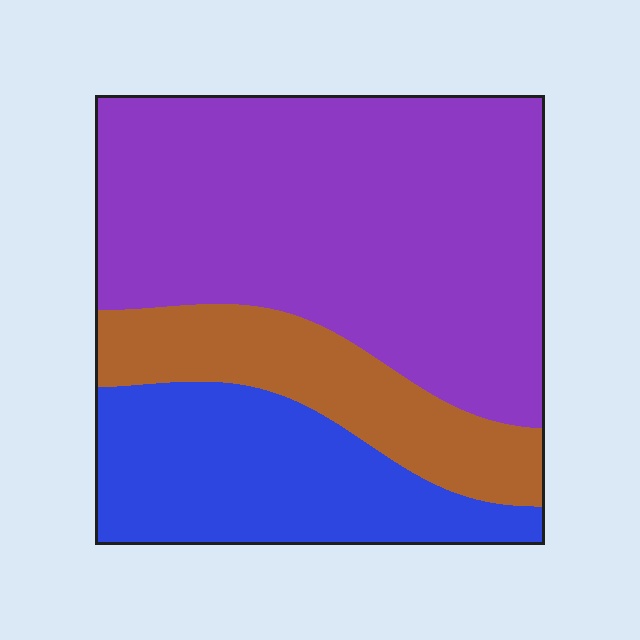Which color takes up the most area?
Purple, at roughly 55%.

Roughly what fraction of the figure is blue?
Blue covers about 25% of the figure.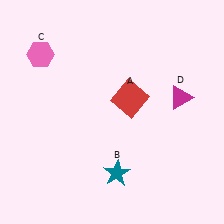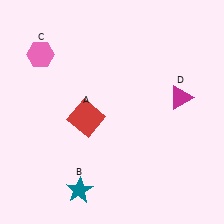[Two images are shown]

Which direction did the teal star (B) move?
The teal star (B) moved left.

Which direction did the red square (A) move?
The red square (A) moved left.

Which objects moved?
The objects that moved are: the red square (A), the teal star (B).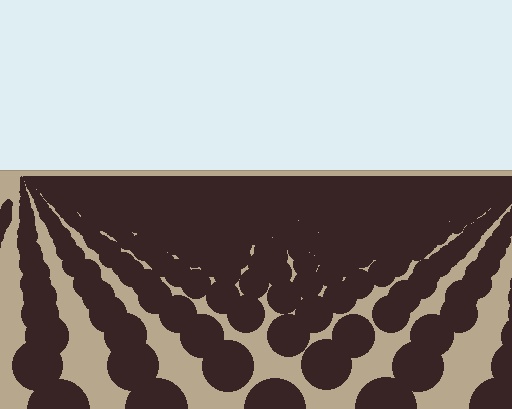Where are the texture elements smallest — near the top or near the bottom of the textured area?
Near the top.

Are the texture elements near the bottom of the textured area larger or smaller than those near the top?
Larger. Near the bottom, elements are closer to the viewer and appear at a bigger on-screen size.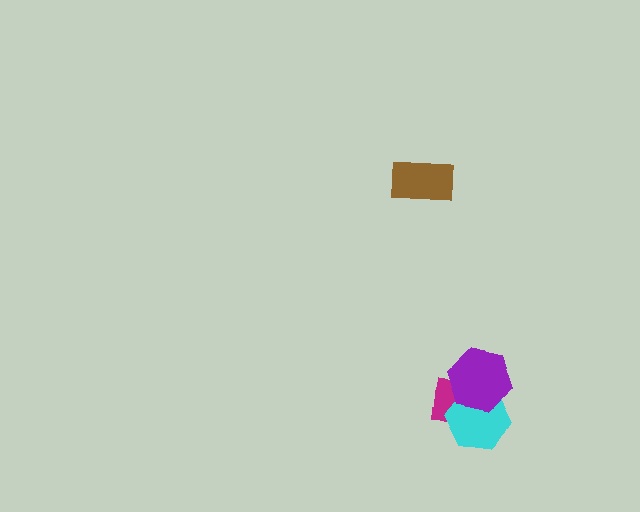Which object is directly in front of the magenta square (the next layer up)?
The cyan hexagon is directly in front of the magenta square.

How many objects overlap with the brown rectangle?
0 objects overlap with the brown rectangle.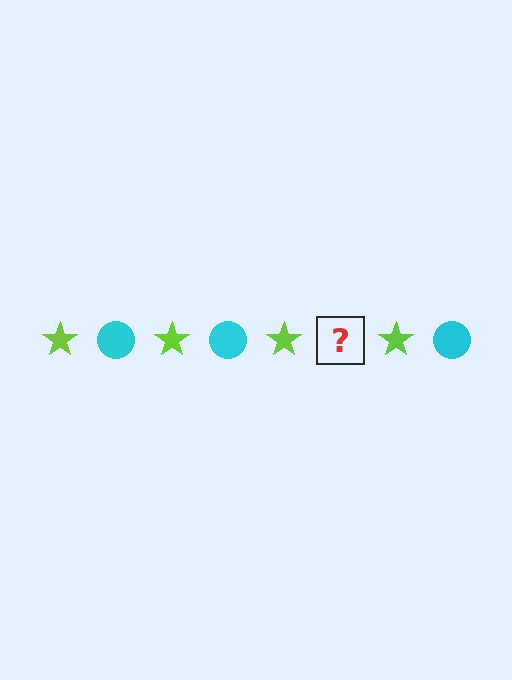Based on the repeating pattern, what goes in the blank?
The blank should be a cyan circle.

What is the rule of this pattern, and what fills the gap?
The rule is that the pattern alternates between lime star and cyan circle. The gap should be filled with a cyan circle.